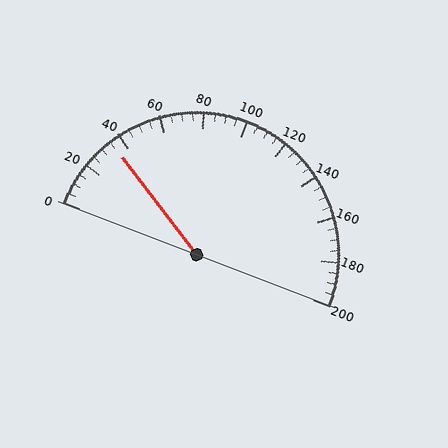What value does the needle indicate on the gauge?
The needle indicates approximately 35.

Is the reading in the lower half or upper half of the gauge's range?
The reading is in the lower half of the range (0 to 200).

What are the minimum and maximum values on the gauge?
The gauge ranges from 0 to 200.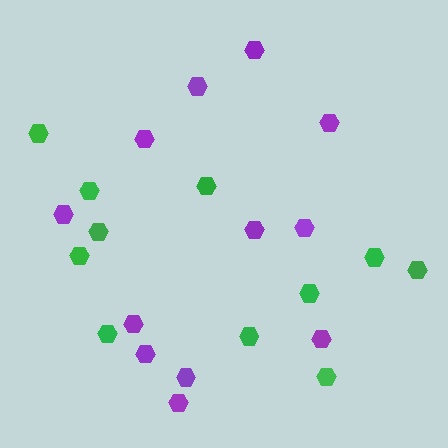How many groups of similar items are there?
There are 2 groups: one group of green hexagons (11) and one group of purple hexagons (12).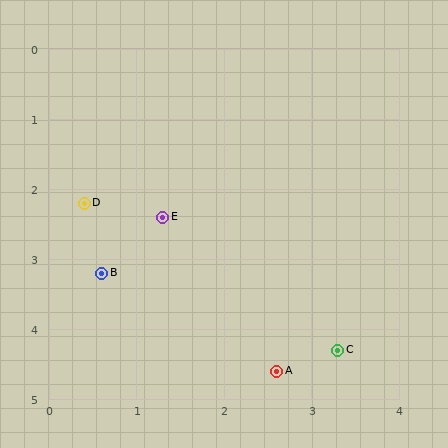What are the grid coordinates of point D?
Point D is at approximately (0.4, 2.2).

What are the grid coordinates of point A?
Point A is at approximately (2.6, 4.6).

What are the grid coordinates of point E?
Point E is at approximately (1.3, 2.4).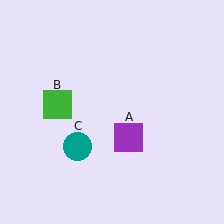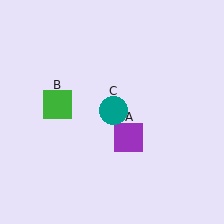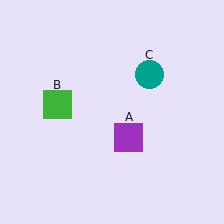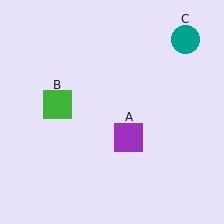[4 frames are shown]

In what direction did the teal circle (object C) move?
The teal circle (object C) moved up and to the right.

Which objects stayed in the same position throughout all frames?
Purple square (object A) and green square (object B) remained stationary.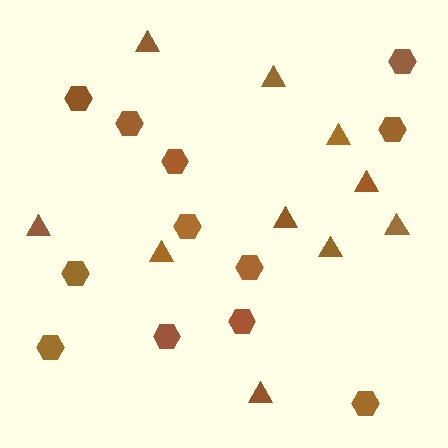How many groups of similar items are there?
There are 2 groups: one group of hexagons (12) and one group of triangles (10).